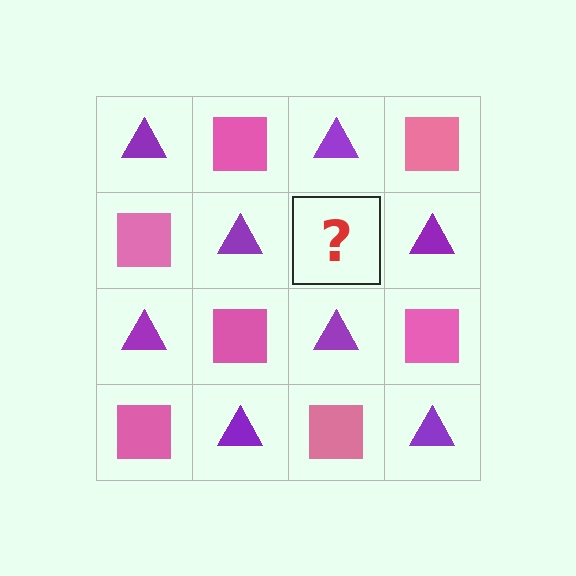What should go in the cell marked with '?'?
The missing cell should contain a pink square.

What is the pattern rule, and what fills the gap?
The rule is that it alternates purple triangle and pink square in a checkerboard pattern. The gap should be filled with a pink square.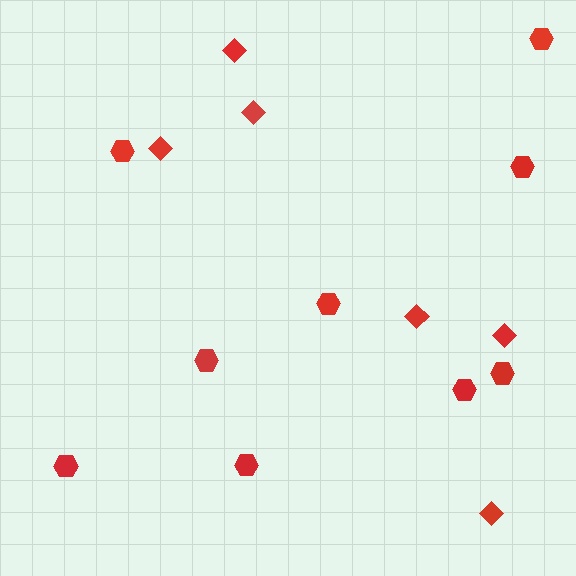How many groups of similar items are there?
There are 2 groups: one group of hexagons (9) and one group of diamonds (6).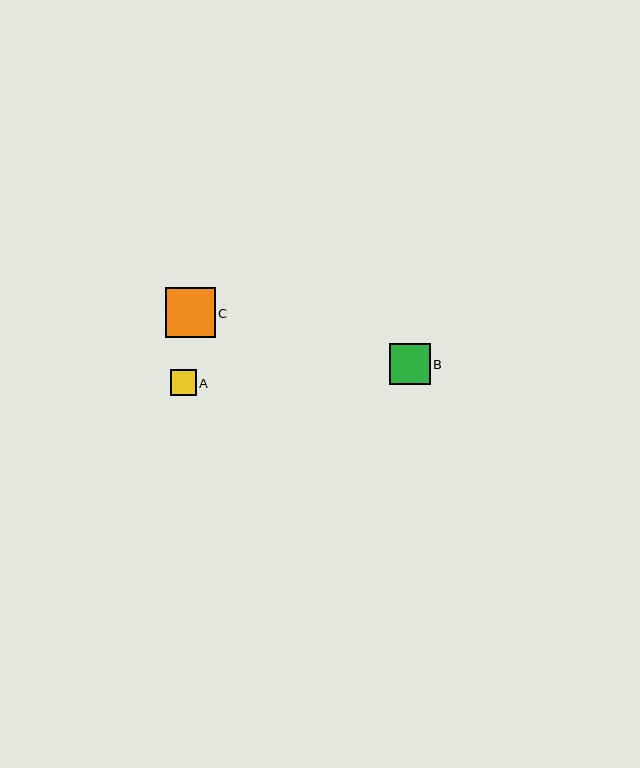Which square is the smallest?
Square A is the smallest with a size of approximately 25 pixels.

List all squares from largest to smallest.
From largest to smallest: C, B, A.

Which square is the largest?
Square C is the largest with a size of approximately 50 pixels.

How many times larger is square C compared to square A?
Square C is approximately 2.0 times the size of square A.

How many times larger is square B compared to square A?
Square B is approximately 1.6 times the size of square A.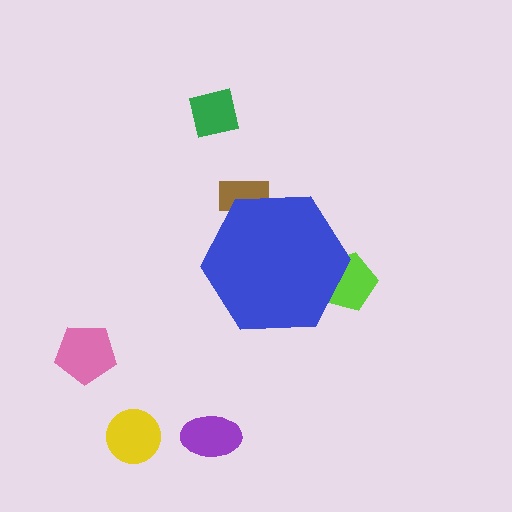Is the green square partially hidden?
No, the green square is fully visible.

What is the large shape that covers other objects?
A blue hexagon.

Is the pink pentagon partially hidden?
No, the pink pentagon is fully visible.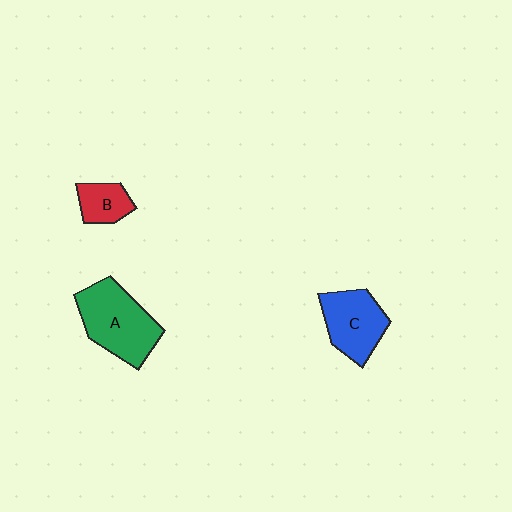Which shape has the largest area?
Shape A (green).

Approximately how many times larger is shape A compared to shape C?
Approximately 1.3 times.